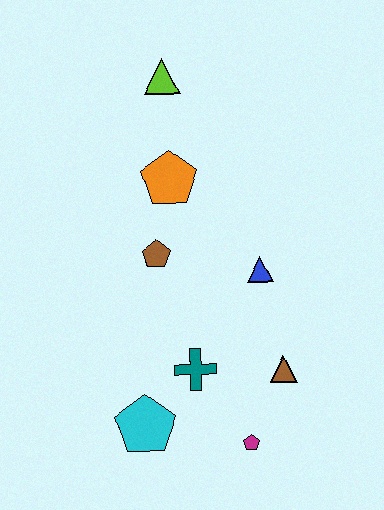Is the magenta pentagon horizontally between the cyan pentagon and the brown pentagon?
No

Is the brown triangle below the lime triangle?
Yes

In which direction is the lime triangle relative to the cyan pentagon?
The lime triangle is above the cyan pentagon.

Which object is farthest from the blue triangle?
The lime triangle is farthest from the blue triangle.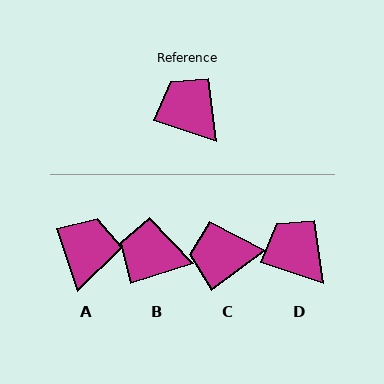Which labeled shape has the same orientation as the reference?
D.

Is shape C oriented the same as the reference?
No, it is off by about 55 degrees.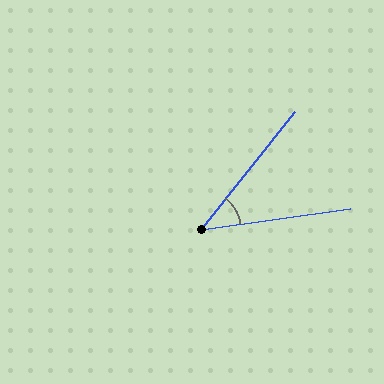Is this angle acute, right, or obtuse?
It is acute.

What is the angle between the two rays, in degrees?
Approximately 44 degrees.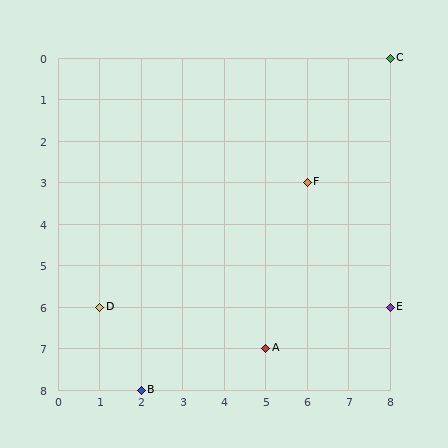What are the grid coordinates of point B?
Point B is at grid coordinates (2, 8).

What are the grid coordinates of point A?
Point A is at grid coordinates (5, 7).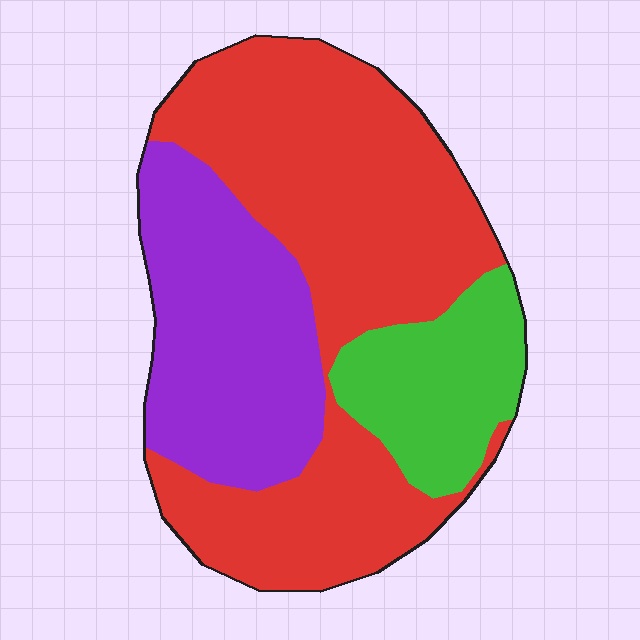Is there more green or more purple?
Purple.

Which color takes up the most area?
Red, at roughly 55%.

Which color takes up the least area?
Green, at roughly 15%.